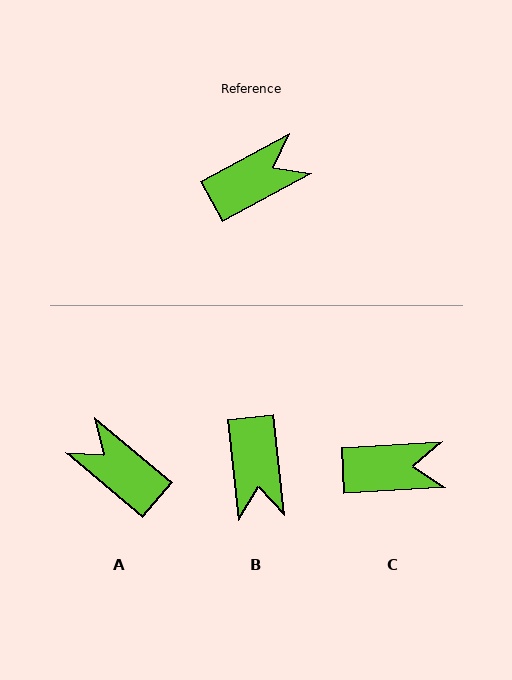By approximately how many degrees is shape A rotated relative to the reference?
Approximately 112 degrees counter-clockwise.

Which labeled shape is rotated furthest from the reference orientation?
B, about 112 degrees away.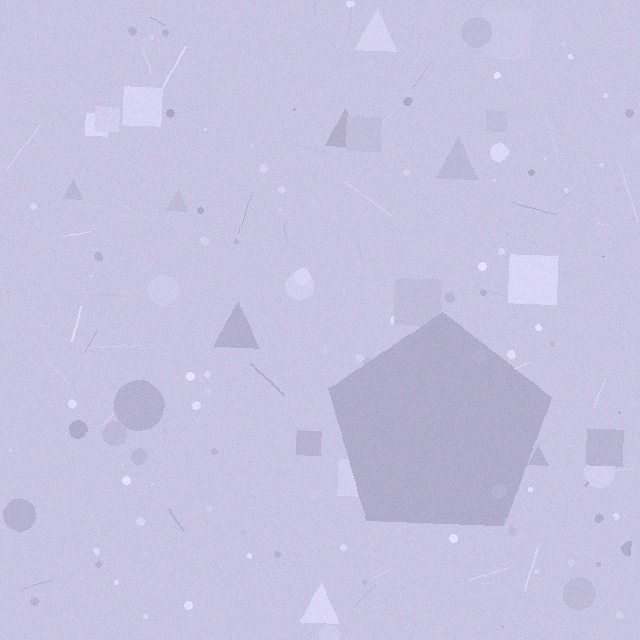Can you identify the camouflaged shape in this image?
The camouflaged shape is a pentagon.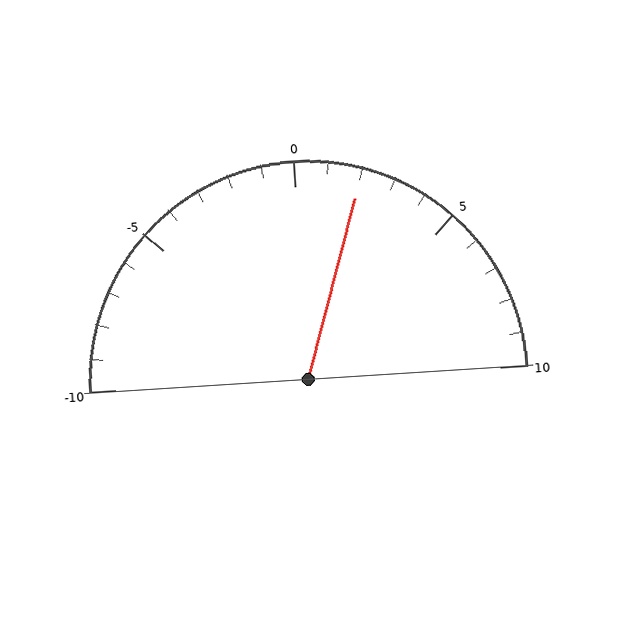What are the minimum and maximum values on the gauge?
The gauge ranges from -10 to 10.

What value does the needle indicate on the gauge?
The needle indicates approximately 2.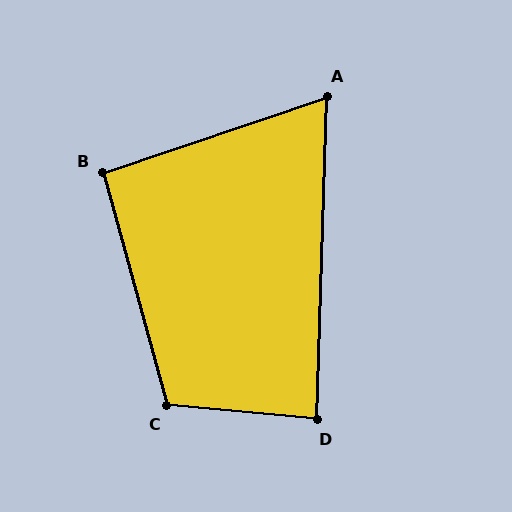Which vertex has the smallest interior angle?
A, at approximately 70 degrees.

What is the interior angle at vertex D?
Approximately 87 degrees (approximately right).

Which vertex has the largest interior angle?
C, at approximately 110 degrees.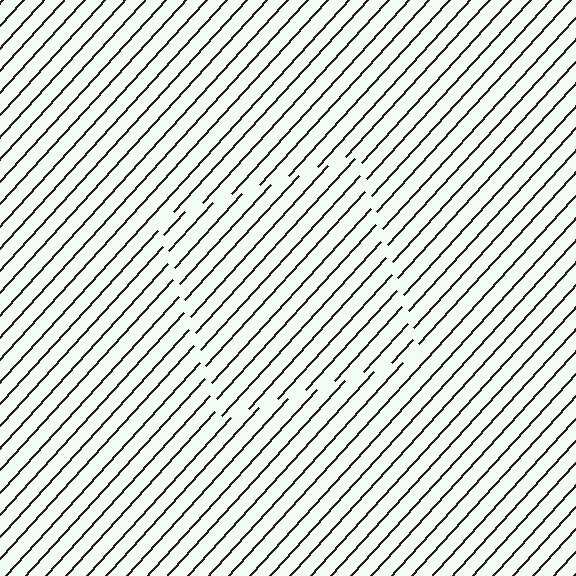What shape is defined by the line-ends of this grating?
An illusory square. The interior of the shape contains the same grating, shifted by half a period — the contour is defined by the phase discontinuity where line-ends from the inner and outer gratings abut.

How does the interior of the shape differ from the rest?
The interior of the shape contains the same grating, shifted by half a period — the contour is defined by the phase discontinuity where line-ends from the inner and outer gratings abut.